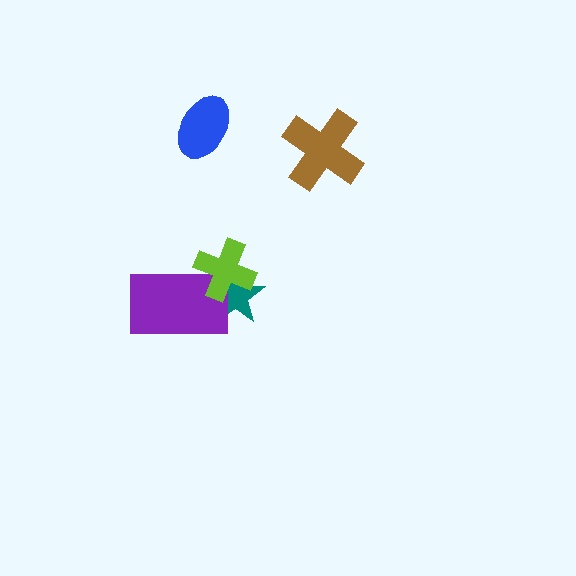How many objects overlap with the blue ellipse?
0 objects overlap with the blue ellipse.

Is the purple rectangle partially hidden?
Yes, it is partially covered by another shape.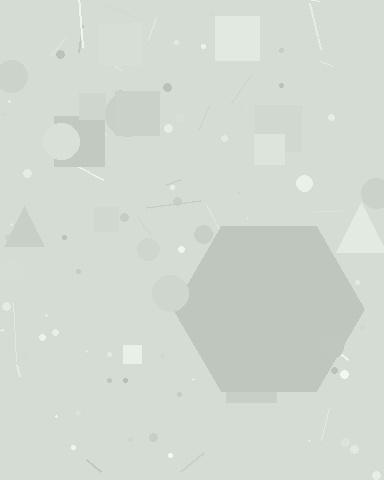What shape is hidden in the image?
A hexagon is hidden in the image.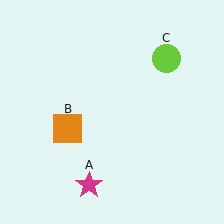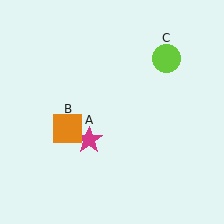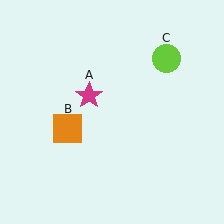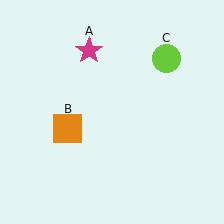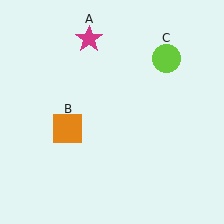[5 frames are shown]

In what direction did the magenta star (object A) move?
The magenta star (object A) moved up.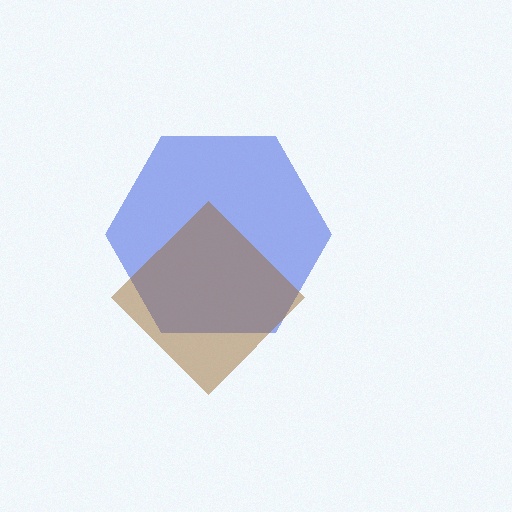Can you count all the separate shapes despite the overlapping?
Yes, there are 2 separate shapes.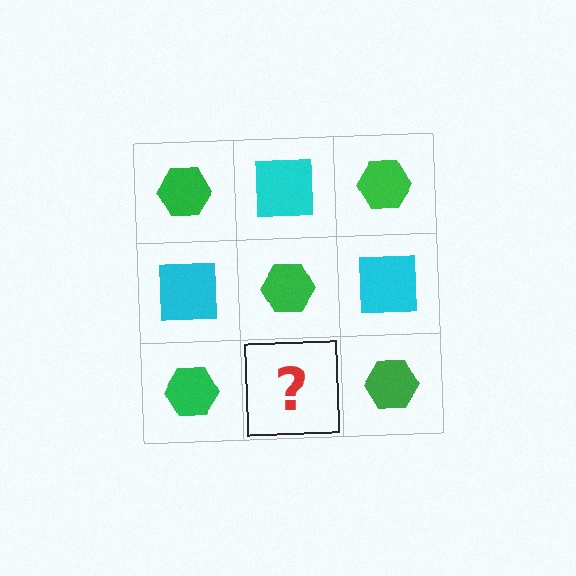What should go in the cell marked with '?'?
The missing cell should contain a cyan square.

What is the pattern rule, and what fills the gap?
The rule is that it alternates green hexagon and cyan square in a checkerboard pattern. The gap should be filled with a cyan square.